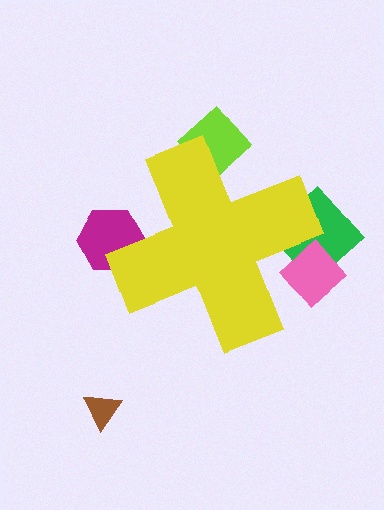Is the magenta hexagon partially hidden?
Yes, the magenta hexagon is partially hidden behind the yellow cross.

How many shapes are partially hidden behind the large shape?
4 shapes are partially hidden.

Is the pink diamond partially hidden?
Yes, the pink diamond is partially hidden behind the yellow cross.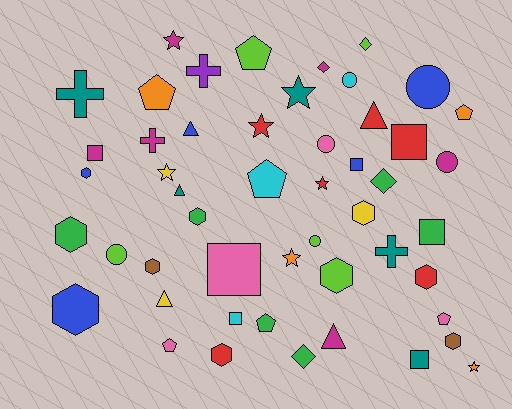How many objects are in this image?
There are 50 objects.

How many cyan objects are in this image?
There are 3 cyan objects.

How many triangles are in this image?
There are 5 triangles.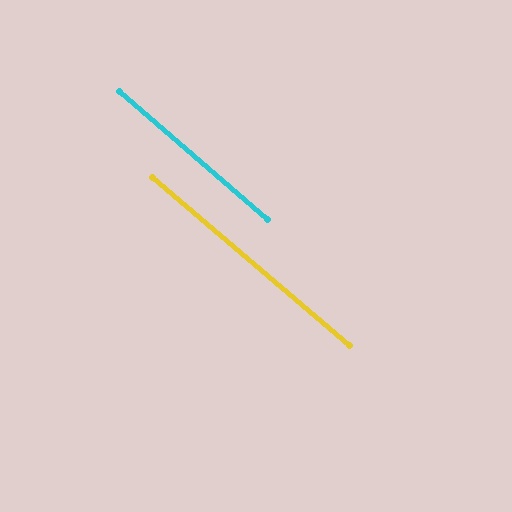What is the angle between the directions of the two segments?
Approximately 1 degree.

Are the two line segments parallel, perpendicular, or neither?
Parallel — their directions differ by only 0.6°.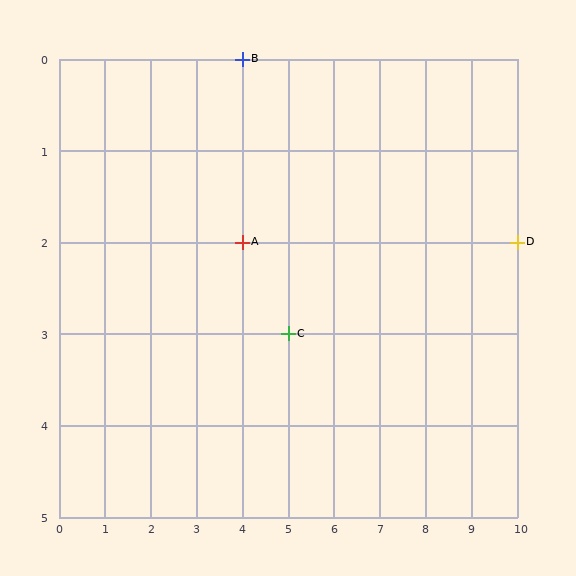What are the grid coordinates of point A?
Point A is at grid coordinates (4, 2).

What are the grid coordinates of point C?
Point C is at grid coordinates (5, 3).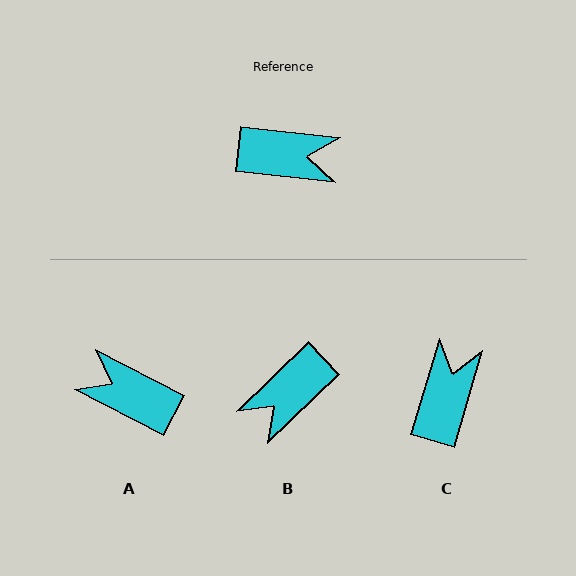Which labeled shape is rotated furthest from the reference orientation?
A, about 159 degrees away.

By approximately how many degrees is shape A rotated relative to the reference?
Approximately 159 degrees counter-clockwise.